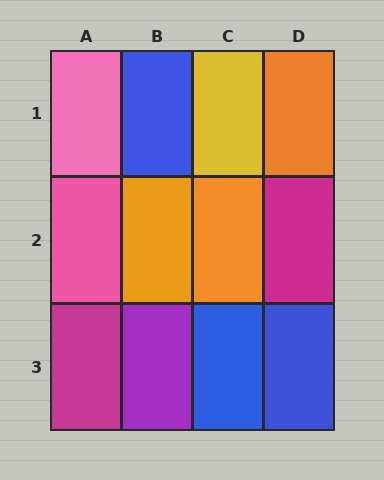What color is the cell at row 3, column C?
Blue.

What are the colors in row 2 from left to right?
Pink, orange, orange, magenta.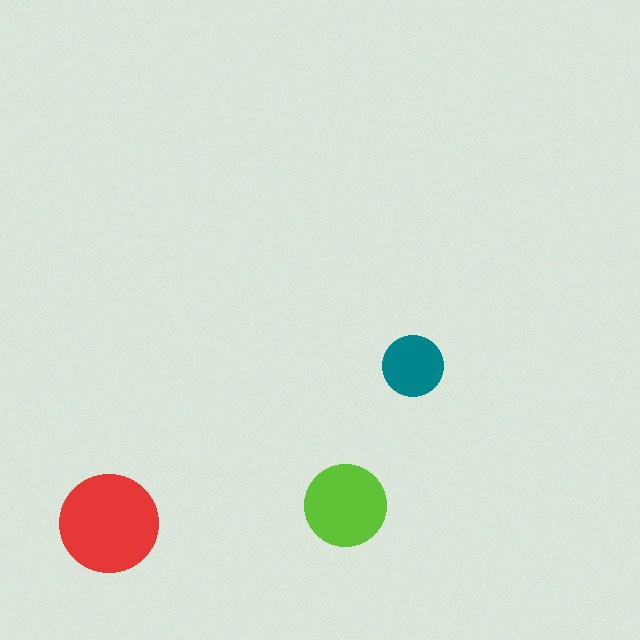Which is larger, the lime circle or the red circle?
The red one.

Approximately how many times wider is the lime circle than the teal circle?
About 1.5 times wider.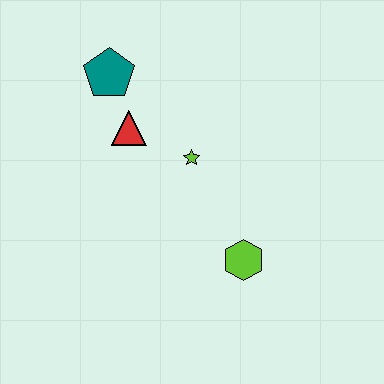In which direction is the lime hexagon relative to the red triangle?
The lime hexagon is below the red triangle.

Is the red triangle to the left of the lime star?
Yes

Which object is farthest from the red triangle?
The lime hexagon is farthest from the red triangle.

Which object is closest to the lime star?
The red triangle is closest to the lime star.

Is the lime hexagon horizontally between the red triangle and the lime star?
No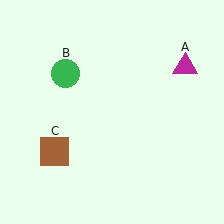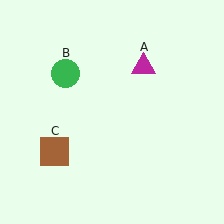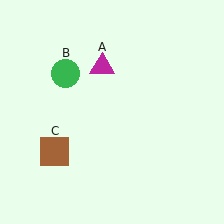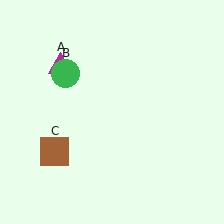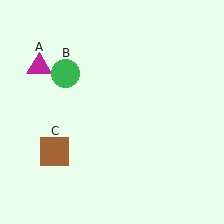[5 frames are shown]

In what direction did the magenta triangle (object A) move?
The magenta triangle (object A) moved left.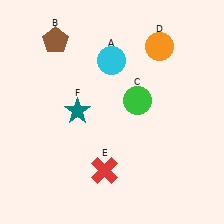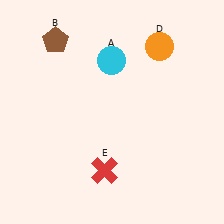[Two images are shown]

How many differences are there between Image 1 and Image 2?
There are 2 differences between the two images.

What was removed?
The teal star (F), the green circle (C) were removed in Image 2.